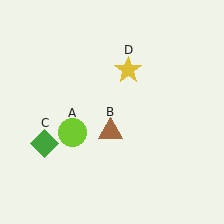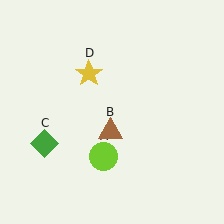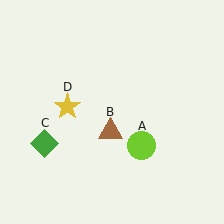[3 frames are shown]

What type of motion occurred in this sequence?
The lime circle (object A), yellow star (object D) rotated counterclockwise around the center of the scene.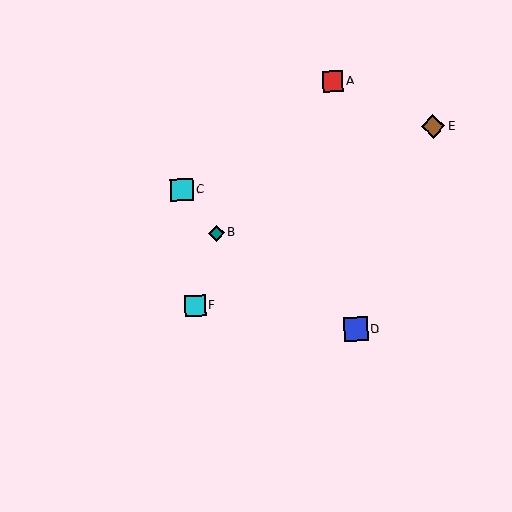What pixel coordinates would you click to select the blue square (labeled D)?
Click at (356, 329) to select the blue square D.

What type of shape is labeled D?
Shape D is a blue square.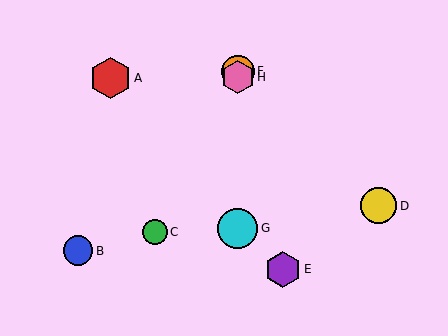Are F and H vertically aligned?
Yes, both are at x≈238.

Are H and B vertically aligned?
No, H is at x≈238 and B is at x≈78.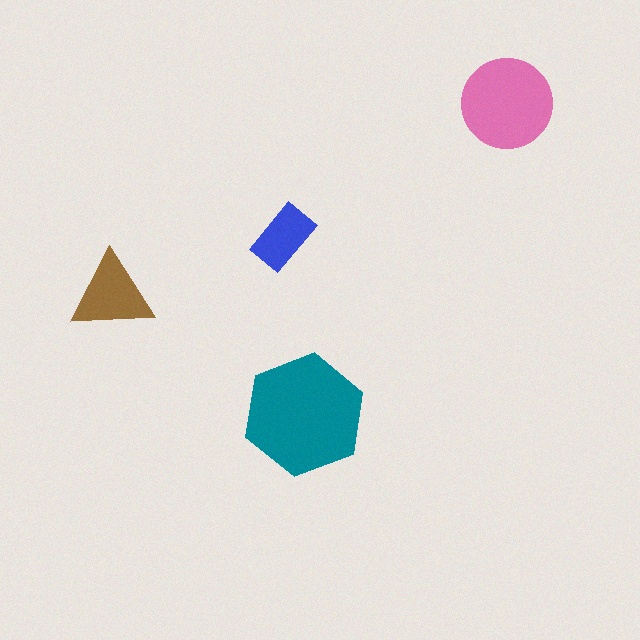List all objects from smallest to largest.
The blue rectangle, the brown triangle, the pink circle, the teal hexagon.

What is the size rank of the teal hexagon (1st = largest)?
1st.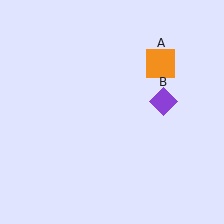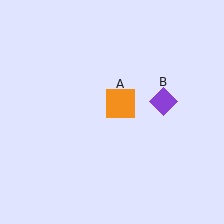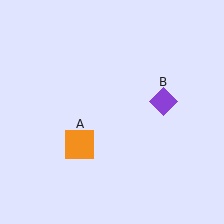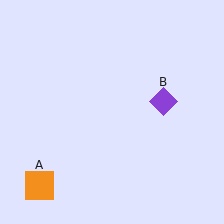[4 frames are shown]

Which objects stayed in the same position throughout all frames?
Purple diamond (object B) remained stationary.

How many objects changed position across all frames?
1 object changed position: orange square (object A).